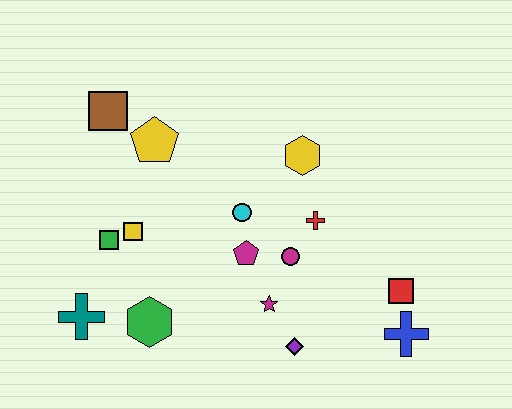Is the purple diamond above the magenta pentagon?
No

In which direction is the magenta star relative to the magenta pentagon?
The magenta star is below the magenta pentagon.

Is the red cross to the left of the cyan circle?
No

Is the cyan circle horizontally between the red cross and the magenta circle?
No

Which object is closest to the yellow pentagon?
The brown square is closest to the yellow pentagon.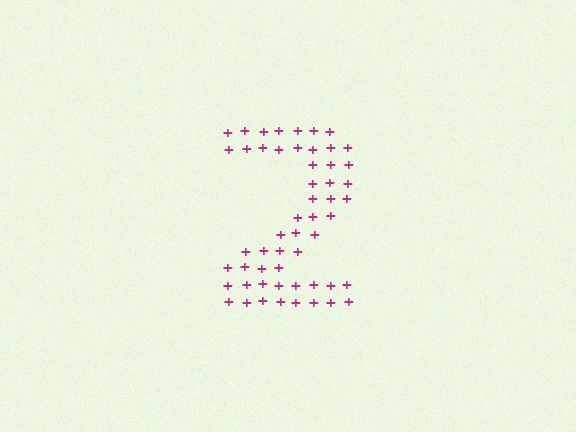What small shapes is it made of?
It is made of small plus signs.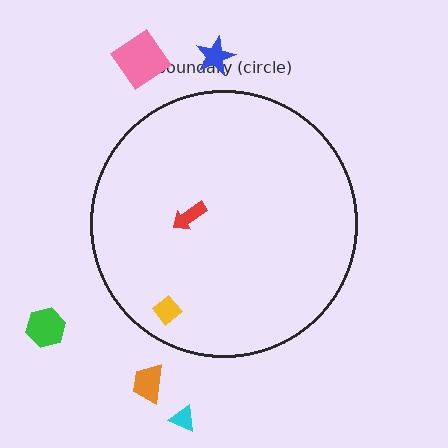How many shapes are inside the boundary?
2 inside, 5 outside.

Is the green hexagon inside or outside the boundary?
Outside.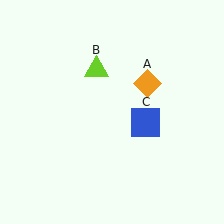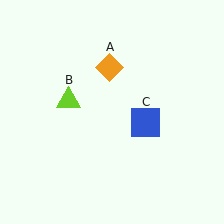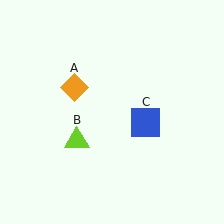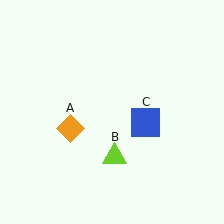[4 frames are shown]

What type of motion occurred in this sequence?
The orange diamond (object A), lime triangle (object B) rotated counterclockwise around the center of the scene.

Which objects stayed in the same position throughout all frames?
Blue square (object C) remained stationary.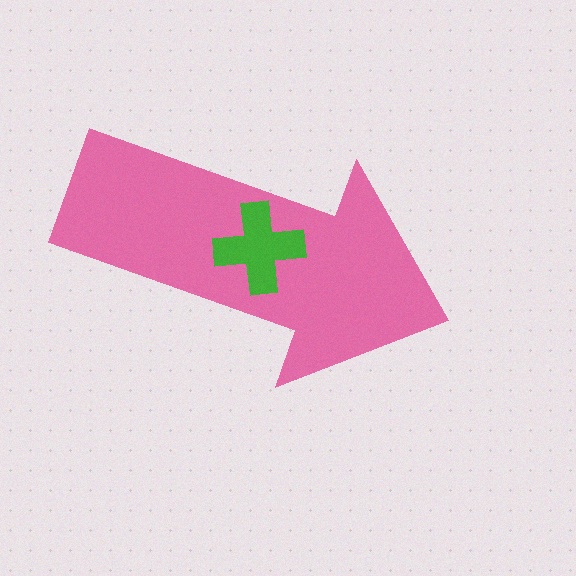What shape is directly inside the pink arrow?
The green cross.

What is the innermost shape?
The green cross.